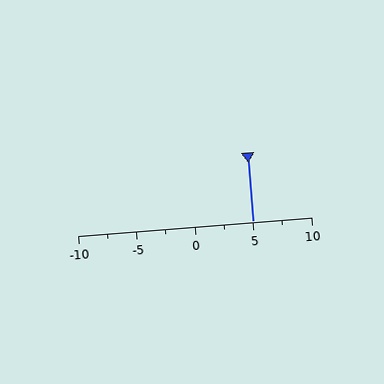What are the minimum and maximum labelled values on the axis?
The axis runs from -10 to 10.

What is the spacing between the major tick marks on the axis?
The major ticks are spaced 5 apart.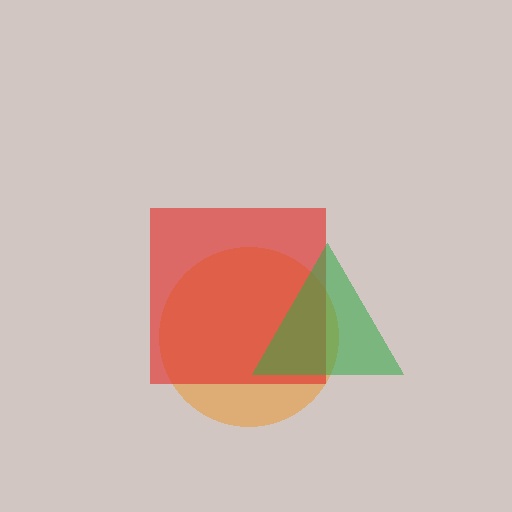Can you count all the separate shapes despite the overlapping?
Yes, there are 3 separate shapes.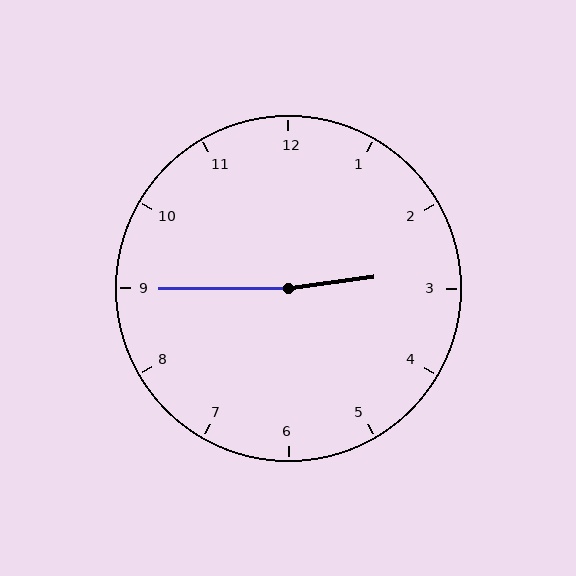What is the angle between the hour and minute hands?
Approximately 172 degrees.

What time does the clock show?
2:45.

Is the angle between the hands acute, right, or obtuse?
It is obtuse.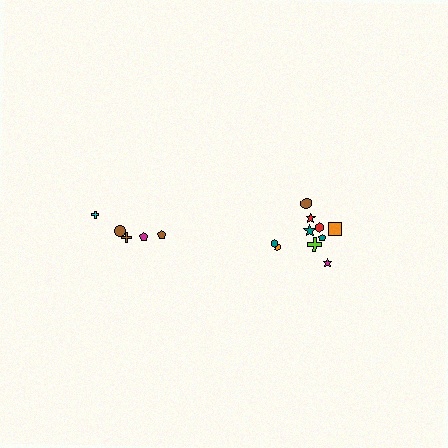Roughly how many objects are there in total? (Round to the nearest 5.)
Roughly 15 objects in total.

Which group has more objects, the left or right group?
The right group.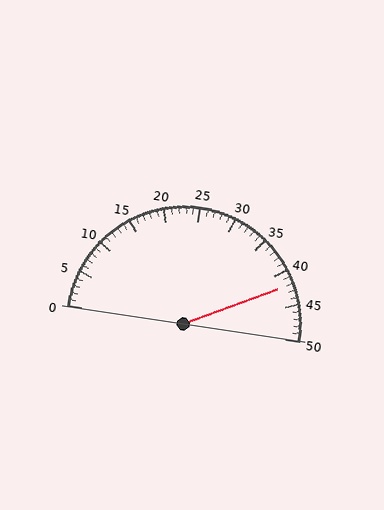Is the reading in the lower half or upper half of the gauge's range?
The reading is in the upper half of the range (0 to 50).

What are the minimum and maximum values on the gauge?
The gauge ranges from 0 to 50.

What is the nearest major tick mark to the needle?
The nearest major tick mark is 40.